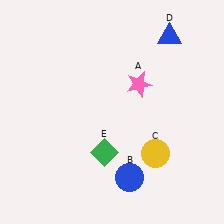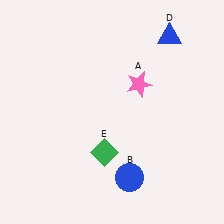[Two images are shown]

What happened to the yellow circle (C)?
The yellow circle (C) was removed in Image 2. It was in the bottom-right area of Image 1.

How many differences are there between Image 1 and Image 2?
There is 1 difference between the two images.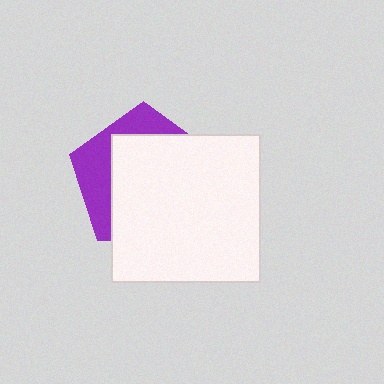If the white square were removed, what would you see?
You would see the complete purple pentagon.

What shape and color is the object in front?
The object in front is a white square.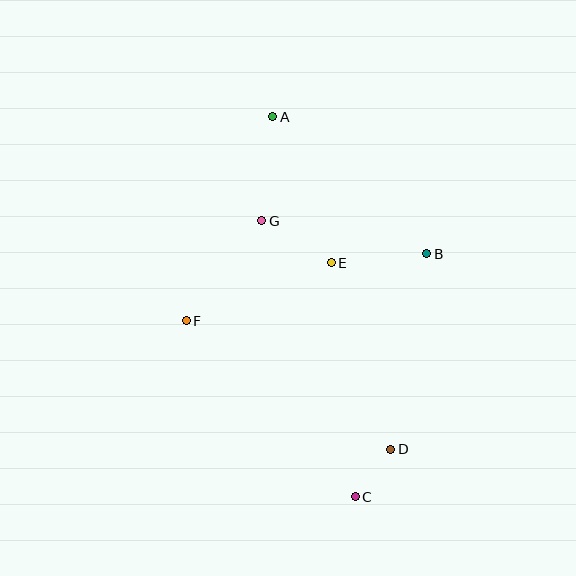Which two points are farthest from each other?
Points A and C are farthest from each other.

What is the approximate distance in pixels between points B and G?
The distance between B and G is approximately 168 pixels.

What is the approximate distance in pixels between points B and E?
The distance between B and E is approximately 96 pixels.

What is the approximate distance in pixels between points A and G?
The distance between A and G is approximately 104 pixels.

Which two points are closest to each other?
Points C and D are closest to each other.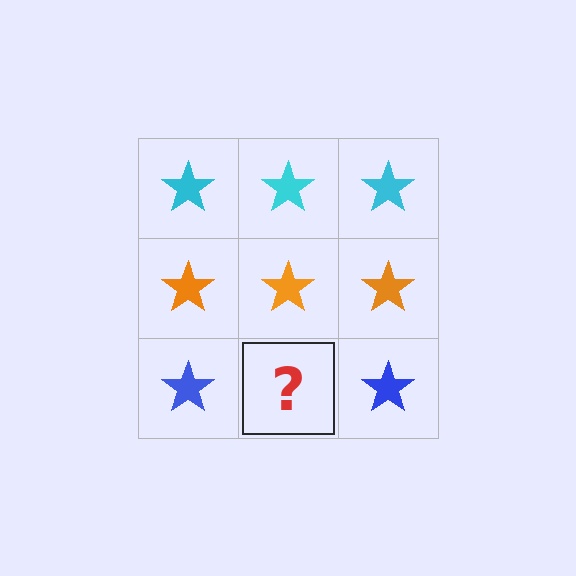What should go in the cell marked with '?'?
The missing cell should contain a blue star.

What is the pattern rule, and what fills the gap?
The rule is that each row has a consistent color. The gap should be filled with a blue star.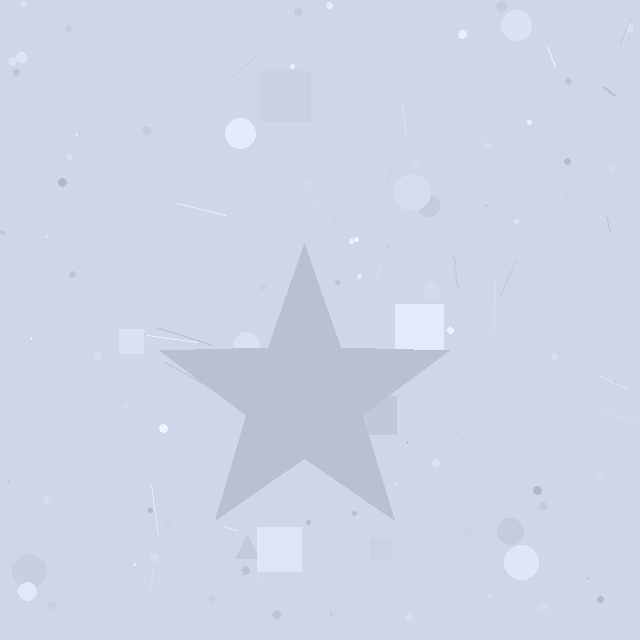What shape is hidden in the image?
A star is hidden in the image.